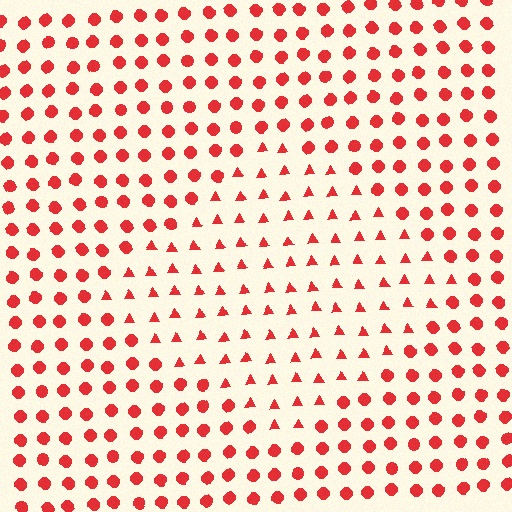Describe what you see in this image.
The image is filled with small red elements arranged in a uniform grid. A diamond-shaped region contains triangles, while the surrounding area contains circles. The boundary is defined purely by the change in element shape.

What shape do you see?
I see a diamond.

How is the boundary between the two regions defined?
The boundary is defined by a change in element shape: triangles inside vs. circles outside. All elements share the same color and spacing.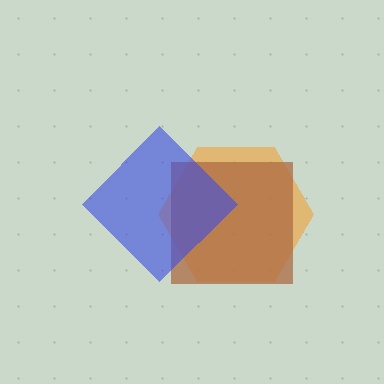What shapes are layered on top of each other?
The layered shapes are: an orange hexagon, a brown square, a blue diamond.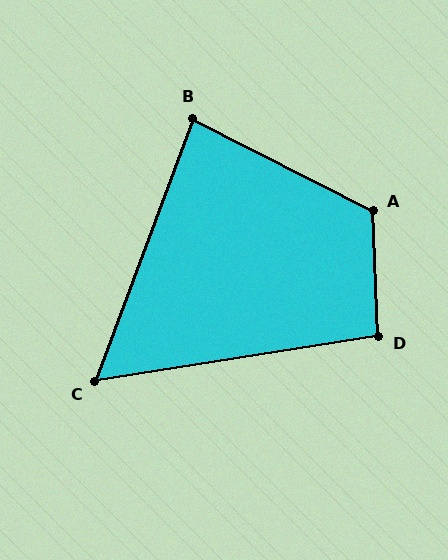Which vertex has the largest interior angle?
A, at approximately 119 degrees.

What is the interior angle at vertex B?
Approximately 83 degrees (acute).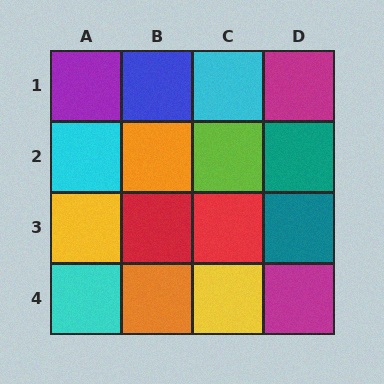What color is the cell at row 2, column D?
Teal.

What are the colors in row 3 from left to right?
Yellow, red, red, teal.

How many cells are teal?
2 cells are teal.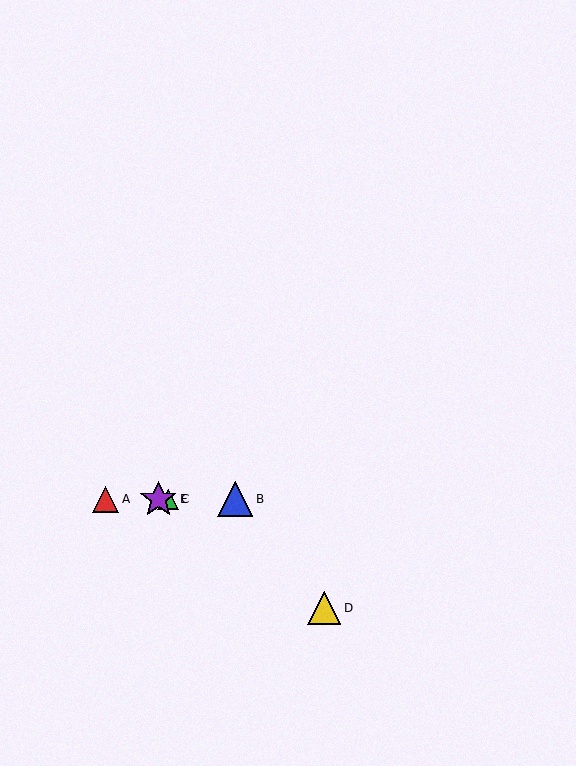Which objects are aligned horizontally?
Objects A, B, C, E are aligned horizontally.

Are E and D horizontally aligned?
No, E is at y≈499 and D is at y≈608.